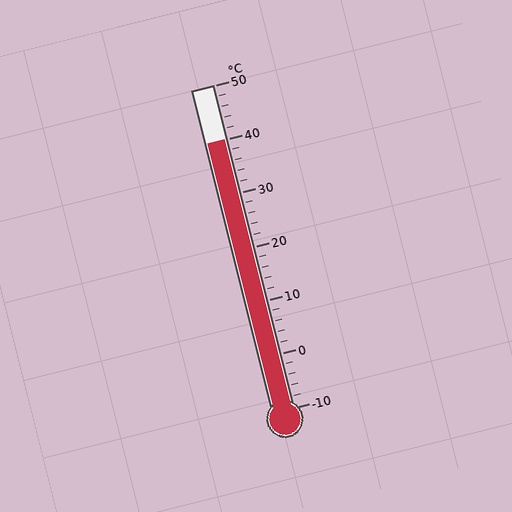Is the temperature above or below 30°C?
The temperature is above 30°C.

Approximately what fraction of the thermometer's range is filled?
The thermometer is filled to approximately 85% of its range.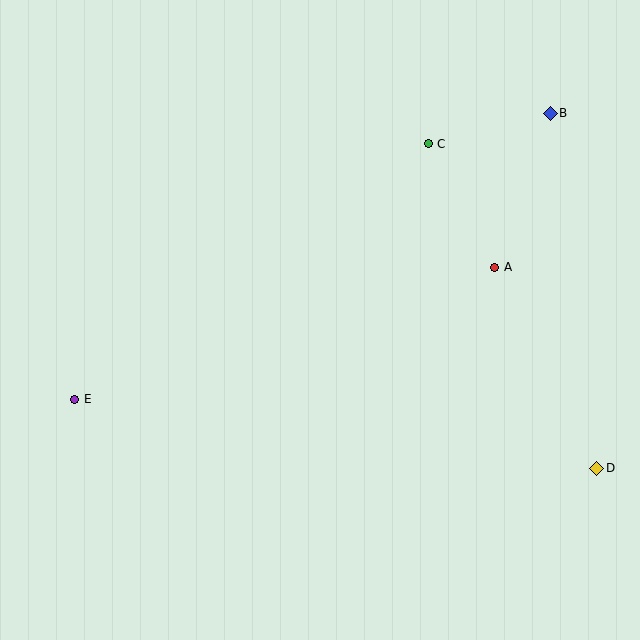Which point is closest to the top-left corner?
Point E is closest to the top-left corner.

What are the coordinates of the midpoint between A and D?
The midpoint between A and D is at (546, 368).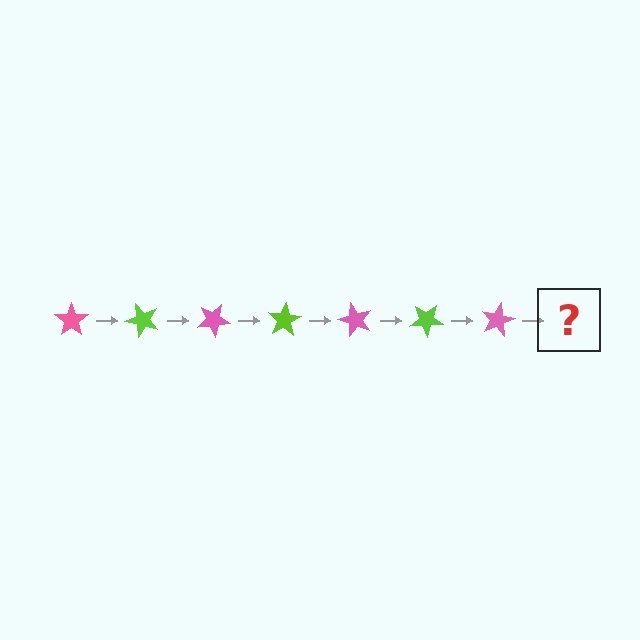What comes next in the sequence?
The next element should be a lime star, rotated 350 degrees from the start.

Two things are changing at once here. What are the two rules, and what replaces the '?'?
The two rules are that it rotates 50 degrees each step and the color cycles through pink and lime. The '?' should be a lime star, rotated 350 degrees from the start.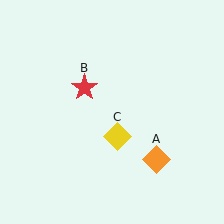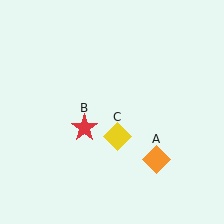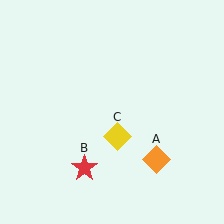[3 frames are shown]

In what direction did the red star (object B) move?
The red star (object B) moved down.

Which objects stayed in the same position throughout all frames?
Orange diamond (object A) and yellow diamond (object C) remained stationary.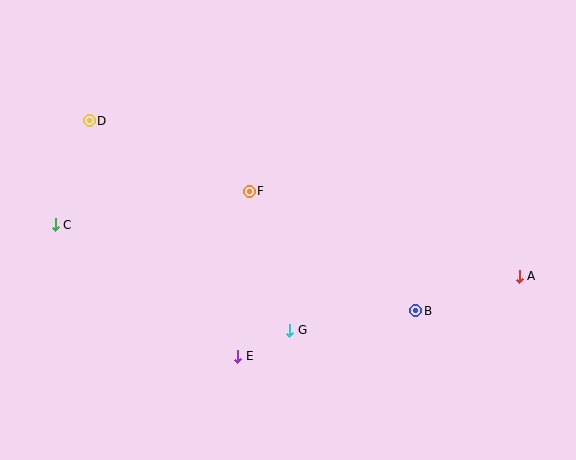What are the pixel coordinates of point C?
Point C is at (55, 225).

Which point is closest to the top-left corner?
Point D is closest to the top-left corner.